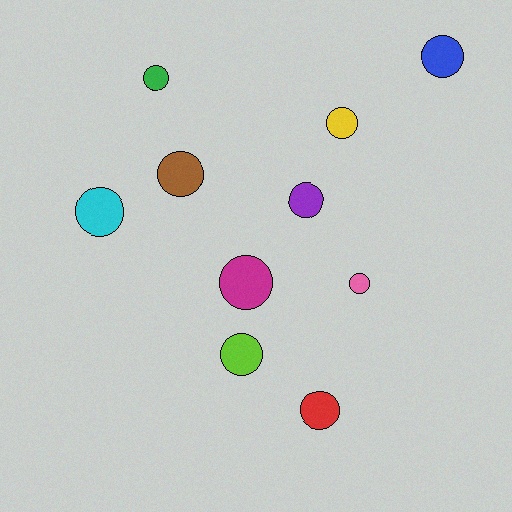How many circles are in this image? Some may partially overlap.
There are 10 circles.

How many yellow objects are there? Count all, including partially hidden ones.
There is 1 yellow object.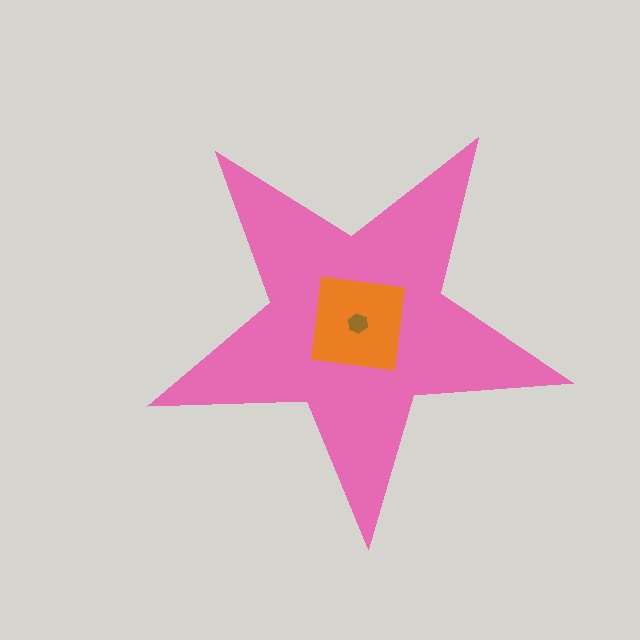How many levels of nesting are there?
3.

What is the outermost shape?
The pink star.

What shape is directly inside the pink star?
The orange square.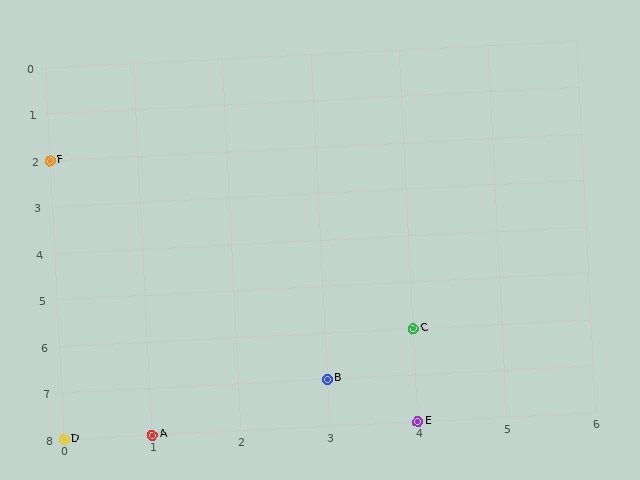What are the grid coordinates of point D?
Point D is at grid coordinates (0, 8).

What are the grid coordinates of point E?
Point E is at grid coordinates (4, 8).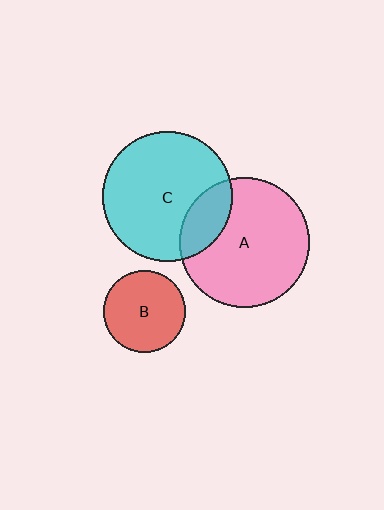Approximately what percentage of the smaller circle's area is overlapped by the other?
Approximately 20%.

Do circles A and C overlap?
Yes.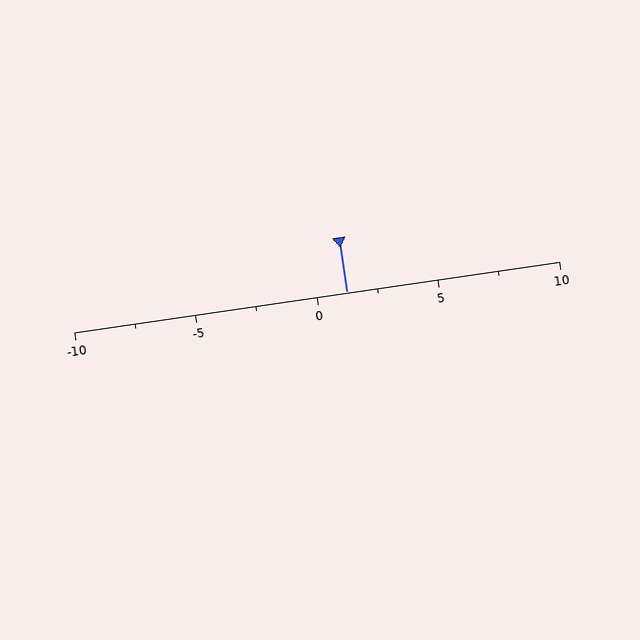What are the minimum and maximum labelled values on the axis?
The axis runs from -10 to 10.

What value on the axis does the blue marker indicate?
The marker indicates approximately 1.2.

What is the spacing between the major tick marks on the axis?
The major ticks are spaced 5 apart.